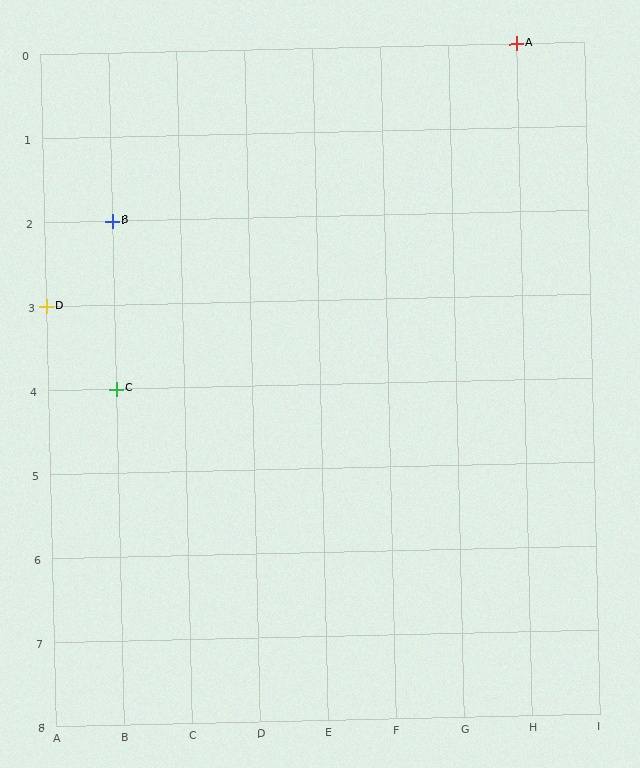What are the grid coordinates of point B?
Point B is at grid coordinates (B, 2).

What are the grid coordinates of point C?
Point C is at grid coordinates (B, 4).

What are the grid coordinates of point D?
Point D is at grid coordinates (A, 3).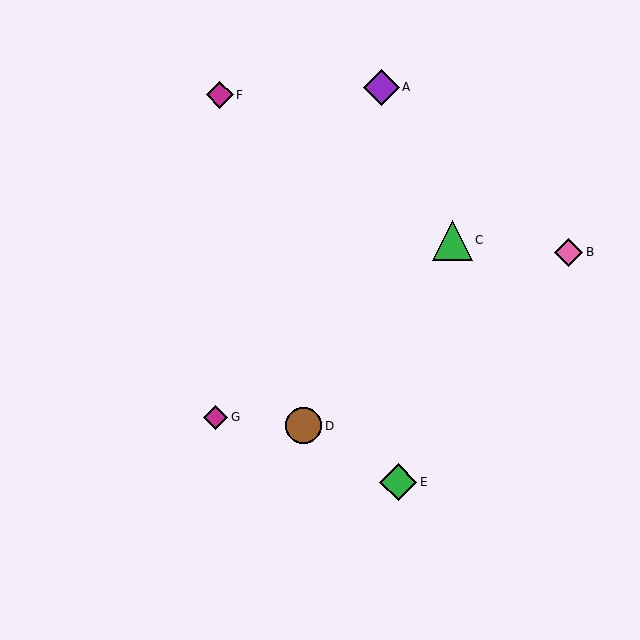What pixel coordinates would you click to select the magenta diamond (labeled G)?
Click at (216, 417) to select the magenta diamond G.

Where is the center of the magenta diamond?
The center of the magenta diamond is at (216, 417).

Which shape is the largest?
The green triangle (labeled C) is the largest.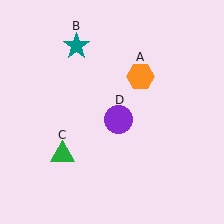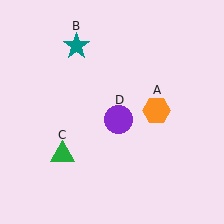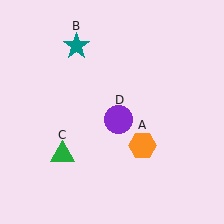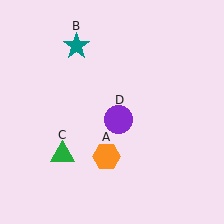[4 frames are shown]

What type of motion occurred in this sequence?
The orange hexagon (object A) rotated clockwise around the center of the scene.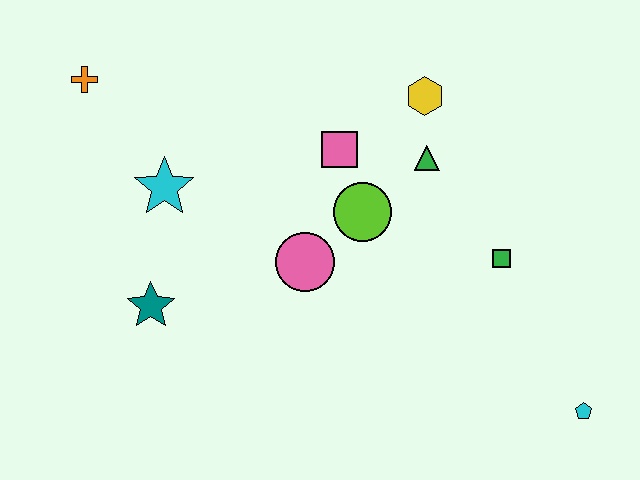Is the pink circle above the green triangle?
No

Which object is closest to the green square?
The green triangle is closest to the green square.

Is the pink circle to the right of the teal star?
Yes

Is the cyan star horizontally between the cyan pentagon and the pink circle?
No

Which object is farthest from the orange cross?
The cyan pentagon is farthest from the orange cross.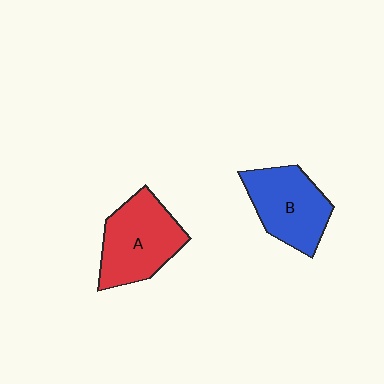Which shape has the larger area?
Shape A (red).